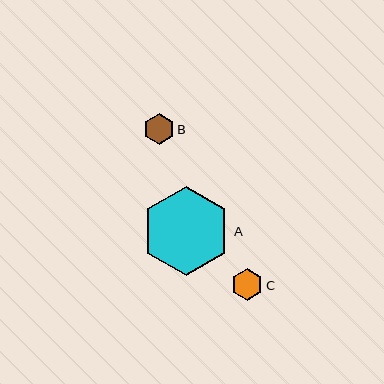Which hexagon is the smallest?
Hexagon B is the smallest with a size of approximately 31 pixels.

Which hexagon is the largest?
Hexagon A is the largest with a size of approximately 89 pixels.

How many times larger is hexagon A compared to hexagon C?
Hexagon A is approximately 2.8 times the size of hexagon C.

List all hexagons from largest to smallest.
From largest to smallest: A, C, B.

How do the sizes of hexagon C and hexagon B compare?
Hexagon C and hexagon B are approximately the same size.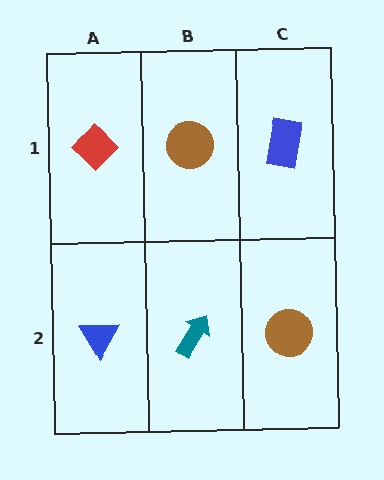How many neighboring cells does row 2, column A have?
2.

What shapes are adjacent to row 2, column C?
A blue rectangle (row 1, column C), a teal arrow (row 2, column B).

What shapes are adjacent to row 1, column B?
A teal arrow (row 2, column B), a red diamond (row 1, column A), a blue rectangle (row 1, column C).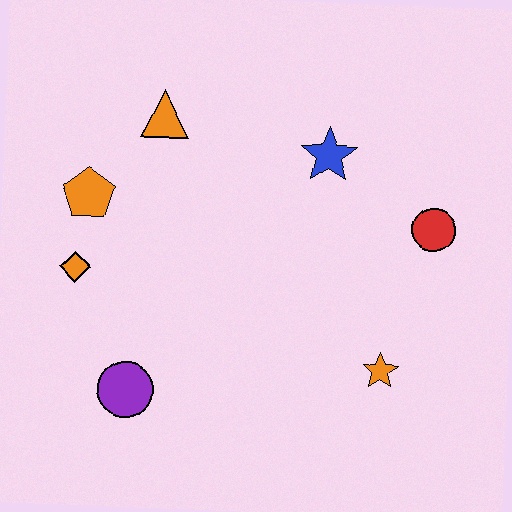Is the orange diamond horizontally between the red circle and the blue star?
No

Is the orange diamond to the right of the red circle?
No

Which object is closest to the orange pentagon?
The orange diamond is closest to the orange pentagon.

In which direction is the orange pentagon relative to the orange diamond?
The orange pentagon is above the orange diamond.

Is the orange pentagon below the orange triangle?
Yes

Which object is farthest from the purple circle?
The red circle is farthest from the purple circle.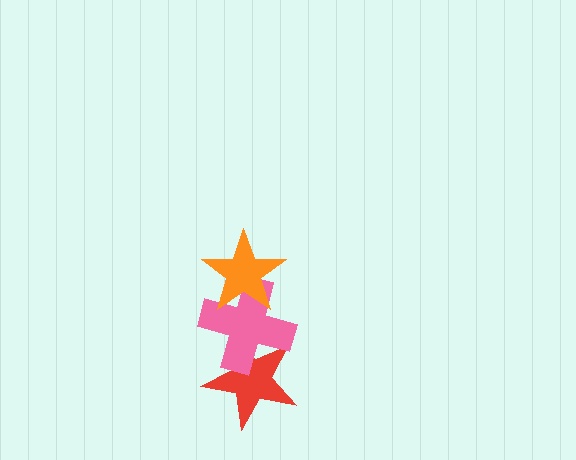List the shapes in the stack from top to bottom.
From top to bottom: the orange star, the pink cross, the red star.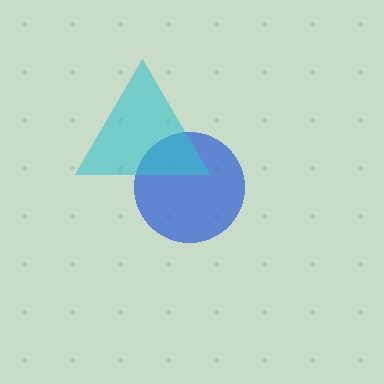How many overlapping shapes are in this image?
There are 2 overlapping shapes in the image.